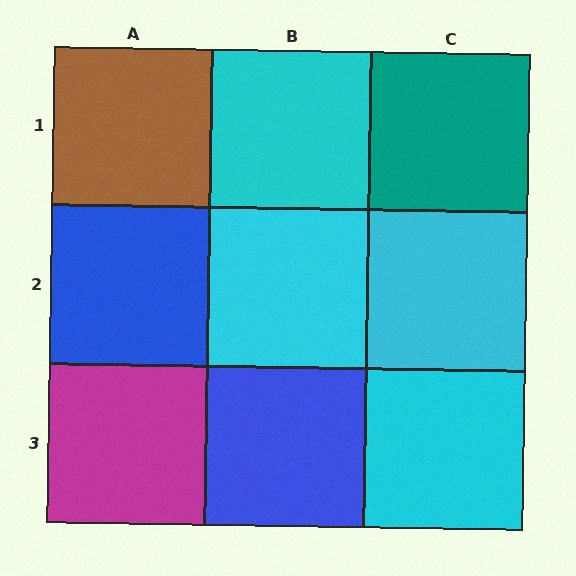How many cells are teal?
1 cell is teal.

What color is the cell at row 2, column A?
Blue.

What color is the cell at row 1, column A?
Brown.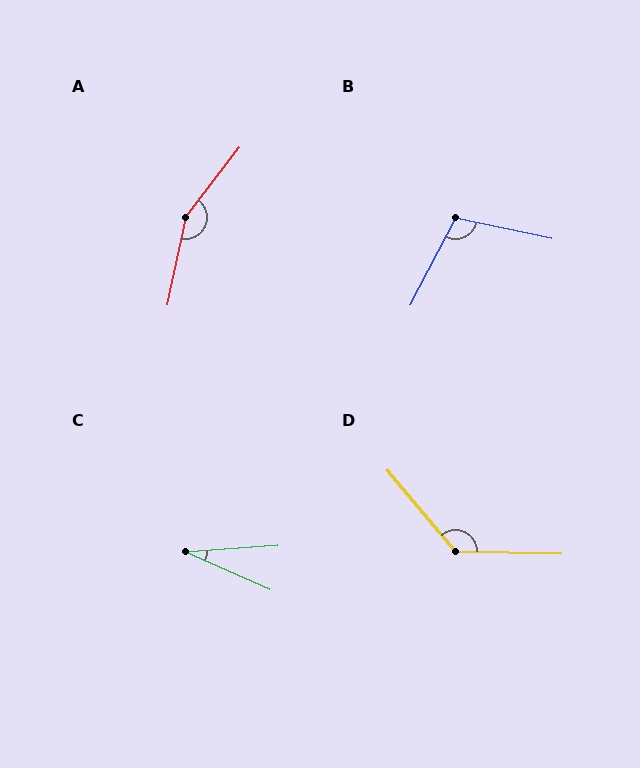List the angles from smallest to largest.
C (28°), B (105°), D (131°), A (154°).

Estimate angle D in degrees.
Approximately 131 degrees.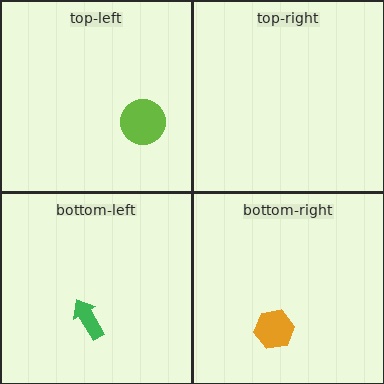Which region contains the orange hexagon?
The bottom-right region.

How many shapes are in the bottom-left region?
1.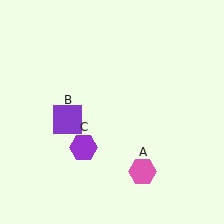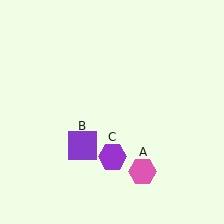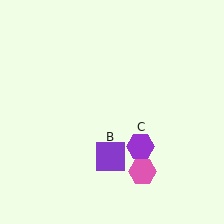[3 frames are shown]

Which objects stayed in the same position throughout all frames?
Pink hexagon (object A) remained stationary.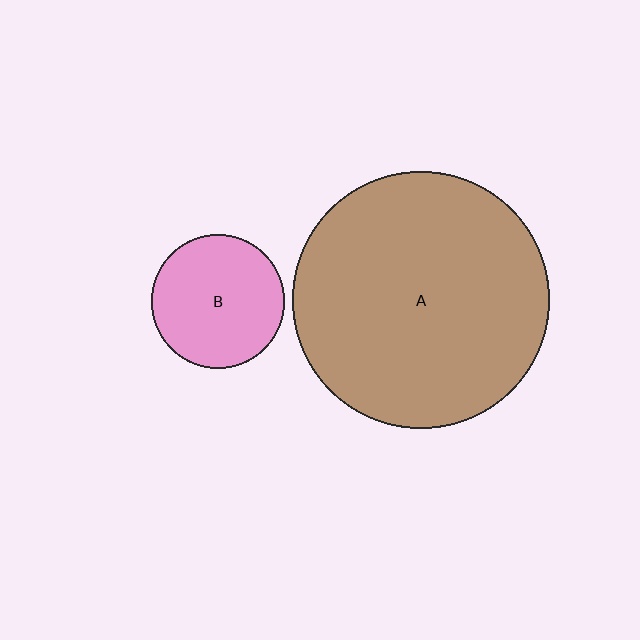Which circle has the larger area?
Circle A (brown).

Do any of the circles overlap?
No, none of the circles overlap.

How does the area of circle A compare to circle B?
Approximately 3.7 times.